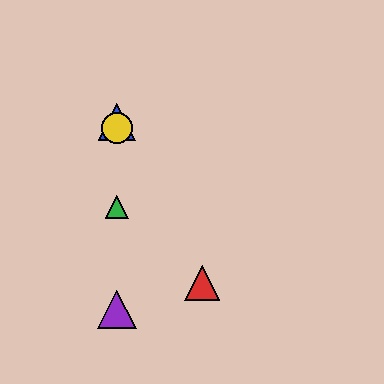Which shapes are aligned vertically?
The blue triangle, the green triangle, the yellow circle, the purple triangle are aligned vertically.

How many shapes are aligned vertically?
4 shapes (the blue triangle, the green triangle, the yellow circle, the purple triangle) are aligned vertically.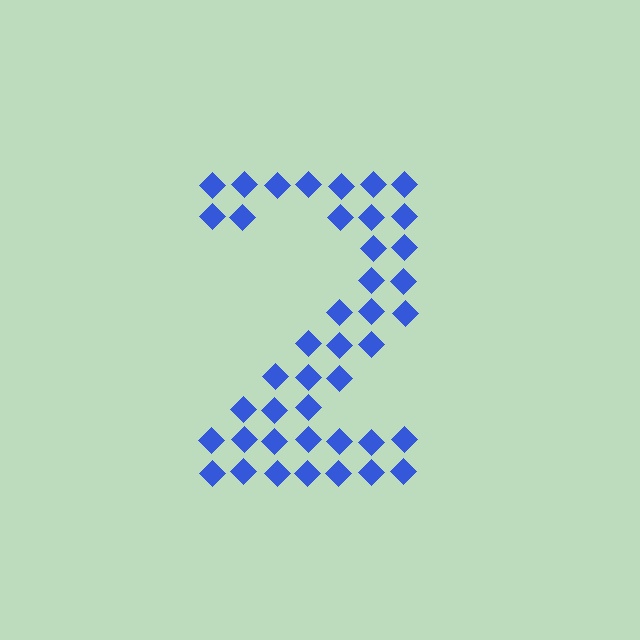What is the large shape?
The large shape is the digit 2.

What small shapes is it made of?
It is made of small diamonds.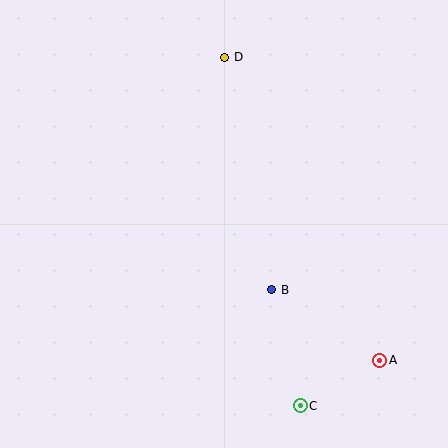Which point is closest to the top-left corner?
Point D is closest to the top-left corner.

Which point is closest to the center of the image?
Point B at (272, 290) is closest to the center.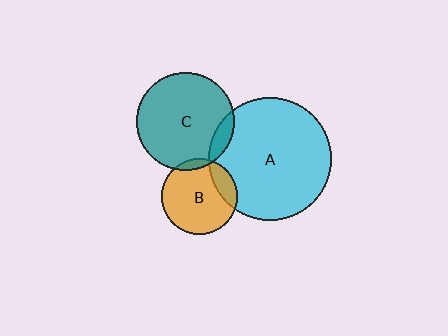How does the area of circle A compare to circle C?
Approximately 1.6 times.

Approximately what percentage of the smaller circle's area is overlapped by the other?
Approximately 10%.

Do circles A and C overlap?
Yes.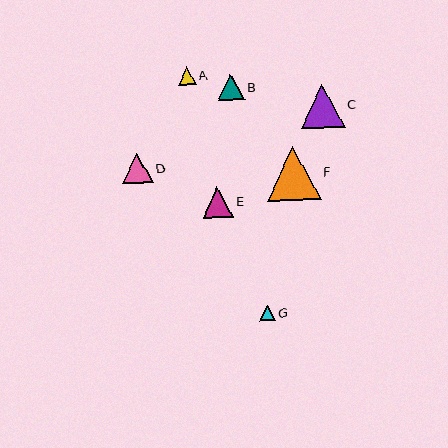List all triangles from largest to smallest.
From largest to smallest: F, C, E, D, B, A, G.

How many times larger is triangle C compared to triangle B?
Triangle C is approximately 1.7 times the size of triangle B.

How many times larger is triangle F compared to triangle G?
Triangle F is approximately 3.5 times the size of triangle G.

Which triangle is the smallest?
Triangle G is the smallest with a size of approximately 16 pixels.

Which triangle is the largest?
Triangle F is the largest with a size of approximately 54 pixels.